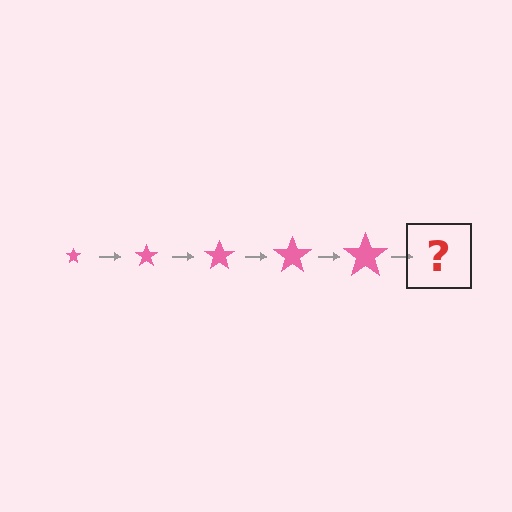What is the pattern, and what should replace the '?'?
The pattern is that the star gets progressively larger each step. The '?' should be a pink star, larger than the previous one.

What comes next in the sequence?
The next element should be a pink star, larger than the previous one.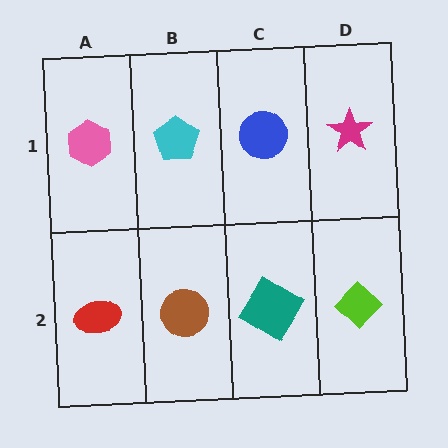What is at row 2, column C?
A teal diamond.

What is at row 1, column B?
A cyan pentagon.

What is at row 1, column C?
A blue circle.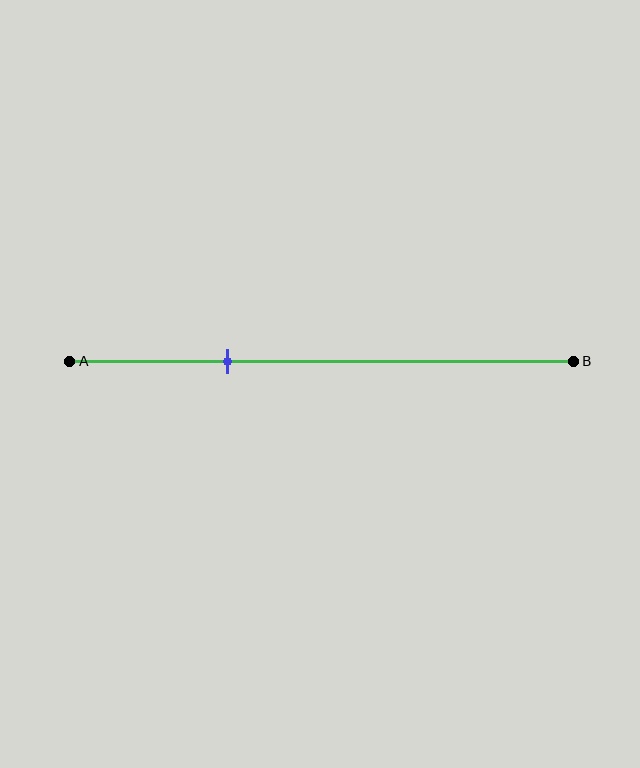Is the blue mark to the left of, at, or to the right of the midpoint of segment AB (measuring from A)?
The blue mark is to the left of the midpoint of segment AB.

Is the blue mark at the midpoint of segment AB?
No, the mark is at about 30% from A, not at the 50% midpoint.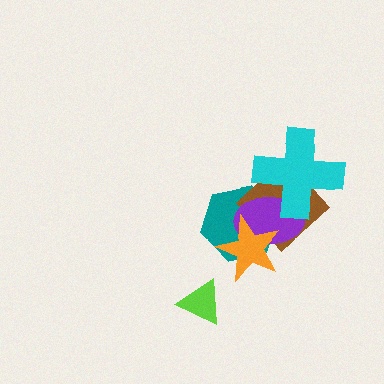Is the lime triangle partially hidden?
No, no other shape covers it.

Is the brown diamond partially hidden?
Yes, it is partially covered by another shape.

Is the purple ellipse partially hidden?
Yes, it is partially covered by another shape.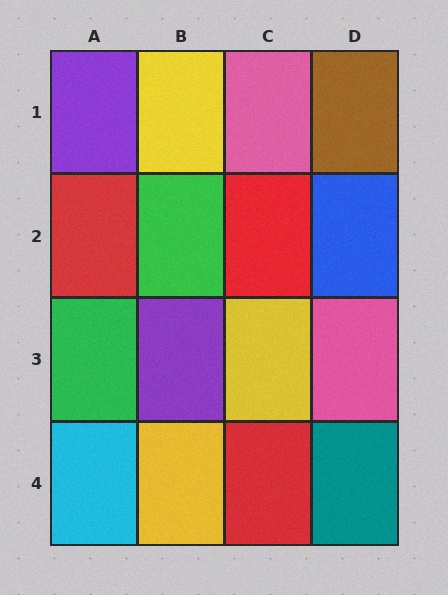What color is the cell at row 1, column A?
Purple.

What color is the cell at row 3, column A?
Green.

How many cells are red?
3 cells are red.